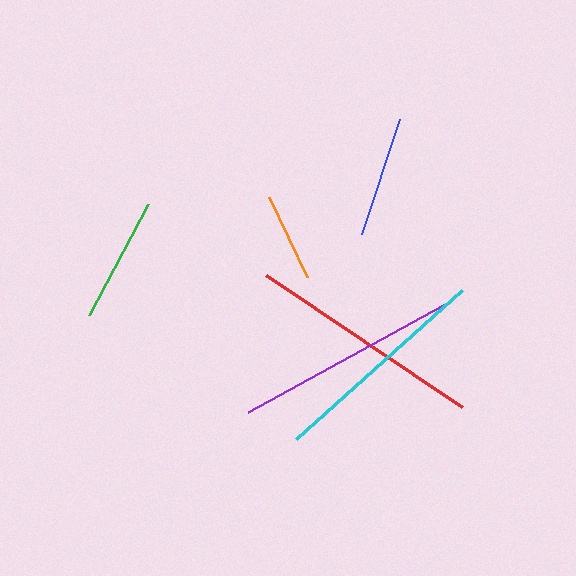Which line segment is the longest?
The red line is the longest at approximately 237 pixels.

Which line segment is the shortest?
The orange line is the shortest at approximately 88 pixels.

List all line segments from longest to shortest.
From longest to shortest: red, cyan, purple, green, blue, orange.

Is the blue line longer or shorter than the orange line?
The blue line is longer than the orange line.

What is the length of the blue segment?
The blue segment is approximately 122 pixels long.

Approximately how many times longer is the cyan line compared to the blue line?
The cyan line is approximately 1.8 times the length of the blue line.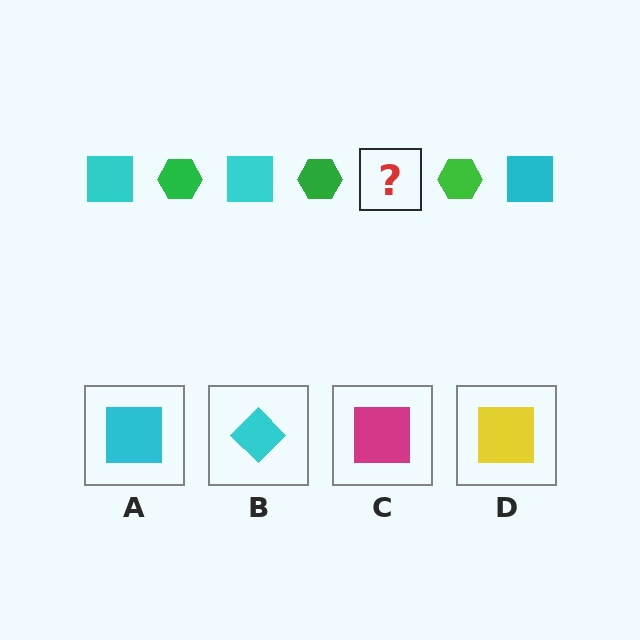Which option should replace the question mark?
Option A.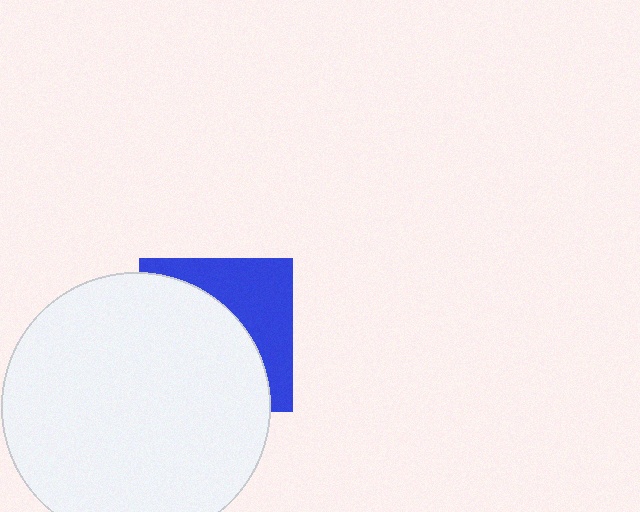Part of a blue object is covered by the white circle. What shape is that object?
It is a square.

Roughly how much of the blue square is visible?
A small part of it is visible (roughly 39%).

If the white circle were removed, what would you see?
You would see the complete blue square.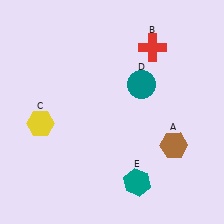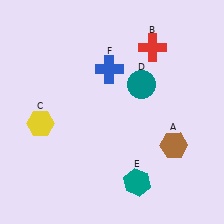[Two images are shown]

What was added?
A blue cross (F) was added in Image 2.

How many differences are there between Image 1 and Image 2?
There is 1 difference between the two images.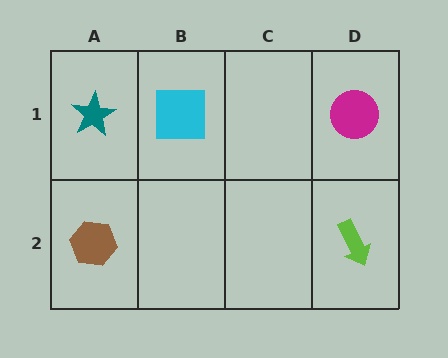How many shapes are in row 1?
3 shapes.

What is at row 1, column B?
A cyan square.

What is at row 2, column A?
A brown hexagon.